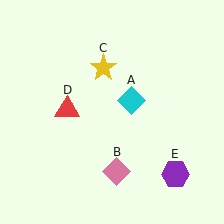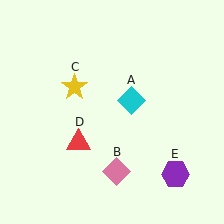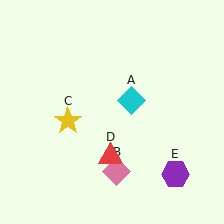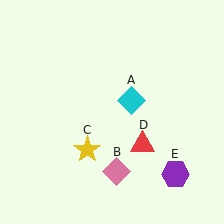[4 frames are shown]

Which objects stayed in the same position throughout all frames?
Cyan diamond (object A) and pink diamond (object B) and purple hexagon (object E) remained stationary.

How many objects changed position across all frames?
2 objects changed position: yellow star (object C), red triangle (object D).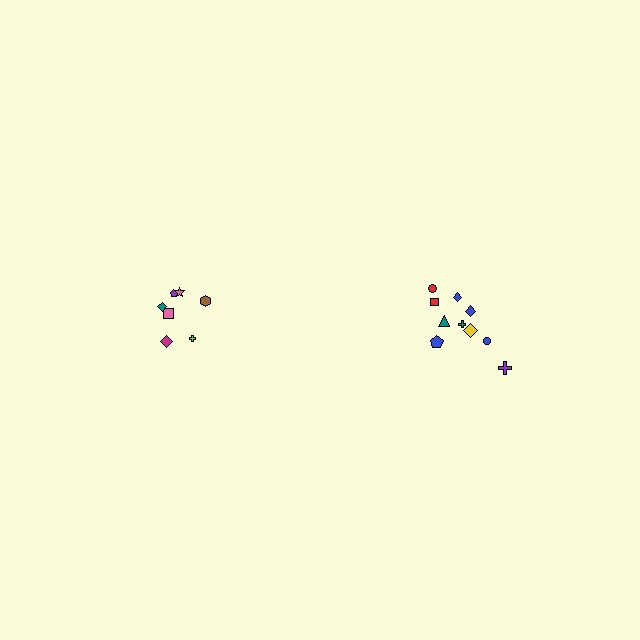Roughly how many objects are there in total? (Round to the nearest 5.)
Roughly 15 objects in total.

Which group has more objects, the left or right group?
The right group.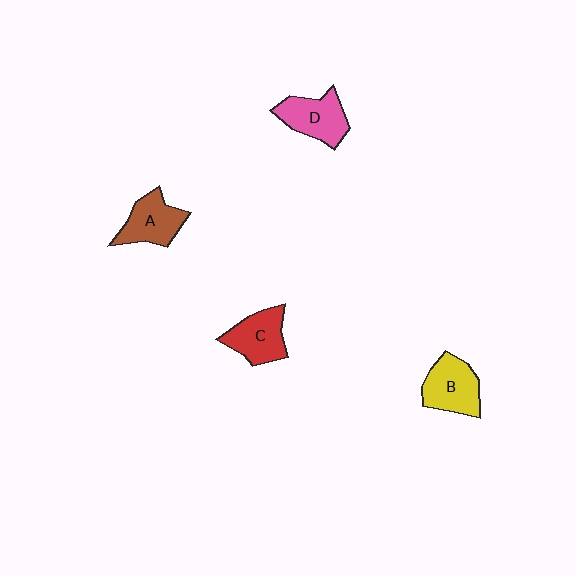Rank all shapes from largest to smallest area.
From largest to smallest: B (yellow), D (pink), C (red), A (brown).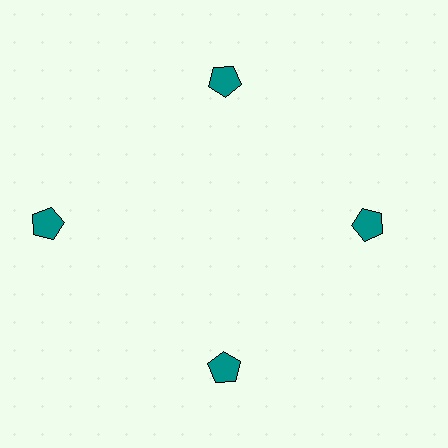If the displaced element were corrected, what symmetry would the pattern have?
It would have 4-fold rotational symmetry — the pattern would map onto itself every 90 degrees.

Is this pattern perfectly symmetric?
No. The 4 teal pentagons are arranged in a ring, but one element near the 9 o'clock position is pushed outward from the center, breaking the 4-fold rotational symmetry.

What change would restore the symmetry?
The symmetry would be restored by moving it inward, back onto the ring so that all 4 pentagons sit at equal angles and equal distance from the center.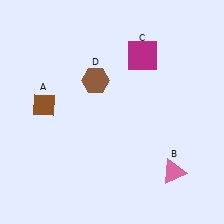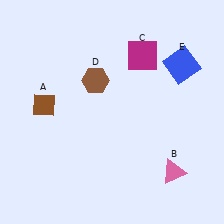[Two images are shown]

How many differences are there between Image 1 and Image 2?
There is 1 difference between the two images.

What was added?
A blue square (E) was added in Image 2.